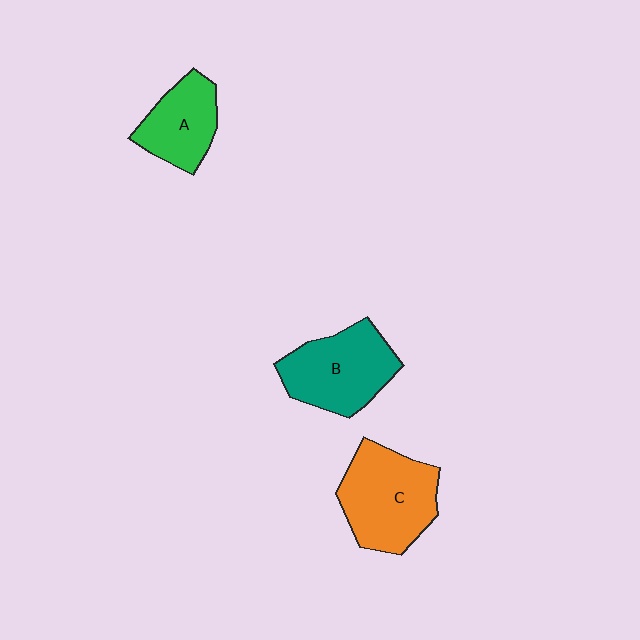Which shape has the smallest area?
Shape A (green).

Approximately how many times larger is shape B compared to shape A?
Approximately 1.4 times.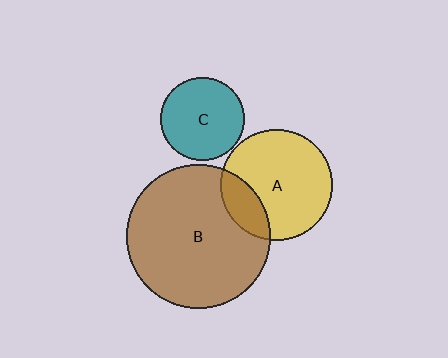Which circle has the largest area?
Circle B (brown).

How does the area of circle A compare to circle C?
Approximately 1.8 times.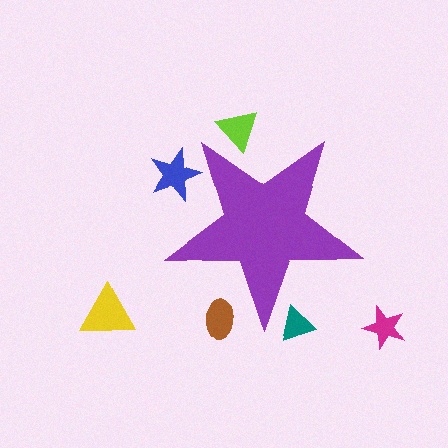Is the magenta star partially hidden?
No, the magenta star is fully visible.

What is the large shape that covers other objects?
A purple star.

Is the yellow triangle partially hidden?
No, the yellow triangle is fully visible.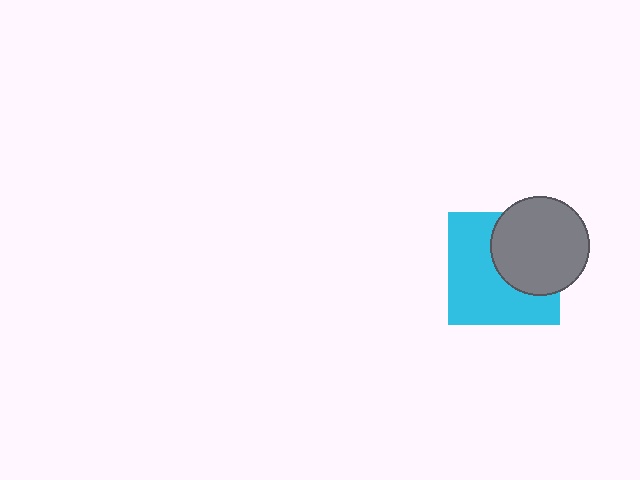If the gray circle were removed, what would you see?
You would see the complete cyan square.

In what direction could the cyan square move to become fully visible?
The cyan square could move toward the lower-left. That would shift it out from behind the gray circle entirely.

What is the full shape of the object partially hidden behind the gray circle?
The partially hidden object is a cyan square.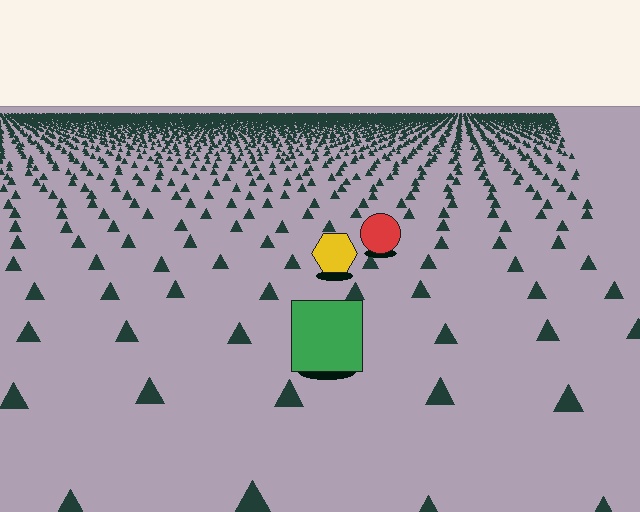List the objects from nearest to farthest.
From nearest to farthest: the green square, the yellow hexagon, the red circle.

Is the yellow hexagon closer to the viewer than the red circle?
Yes. The yellow hexagon is closer — you can tell from the texture gradient: the ground texture is coarser near it.